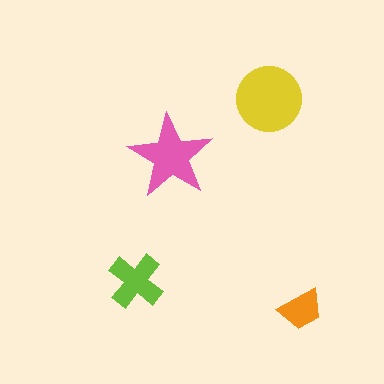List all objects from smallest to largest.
The orange trapezoid, the lime cross, the pink star, the yellow circle.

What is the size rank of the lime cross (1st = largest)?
3rd.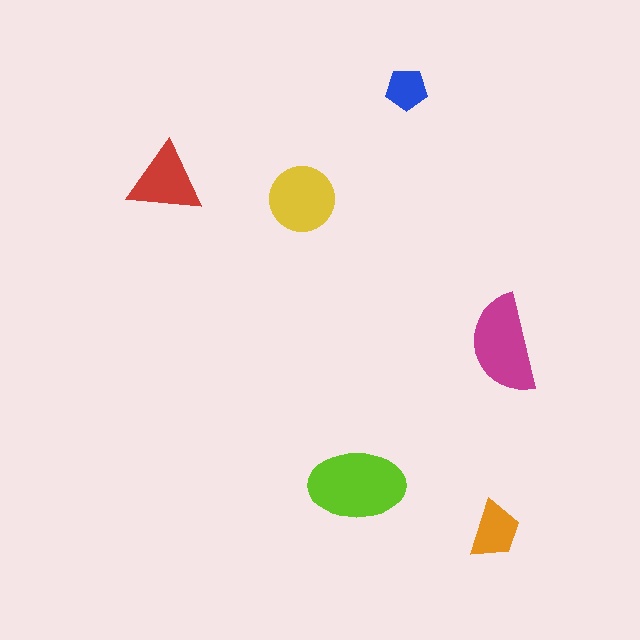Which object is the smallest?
The blue pentagon.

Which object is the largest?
The lime ellipse.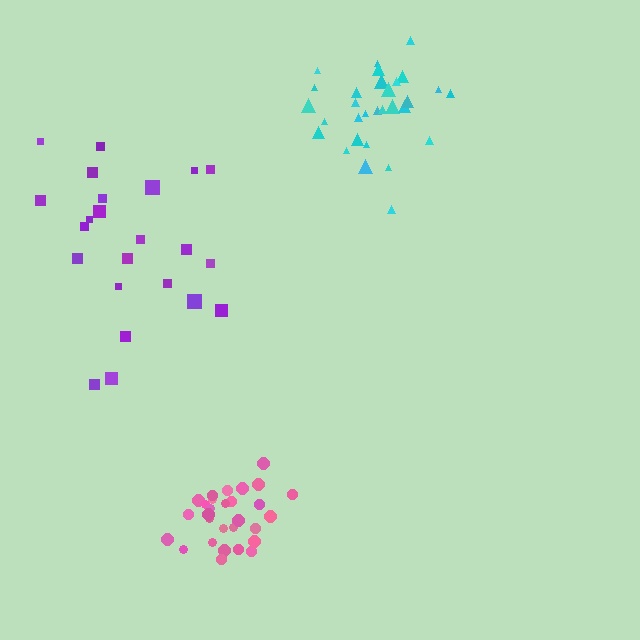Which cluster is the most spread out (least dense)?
Purple.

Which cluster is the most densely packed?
Pink.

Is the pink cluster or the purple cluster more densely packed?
Pink.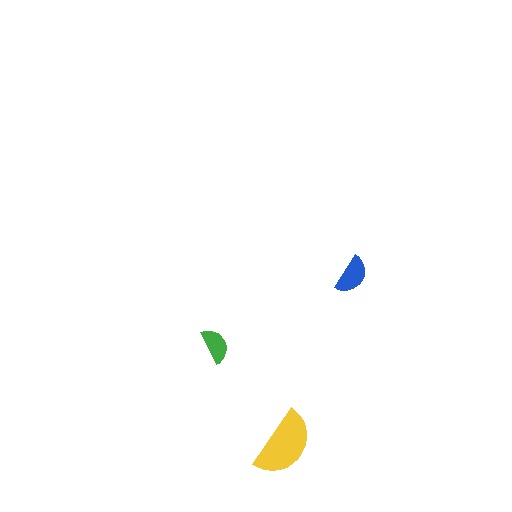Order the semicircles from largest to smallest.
the yellow one, the blue one, the green one.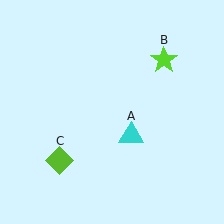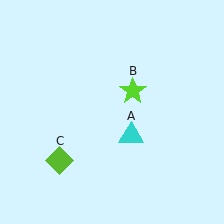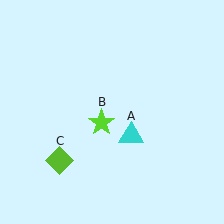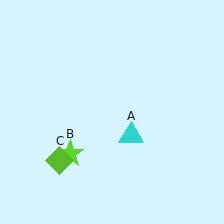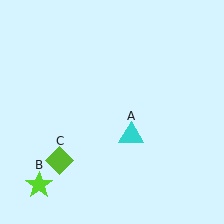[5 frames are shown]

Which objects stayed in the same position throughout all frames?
Cyan triangle (object A) and lime diamond (object C) remained stationary.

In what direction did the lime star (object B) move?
The lime star (object B) moved down and to the left.